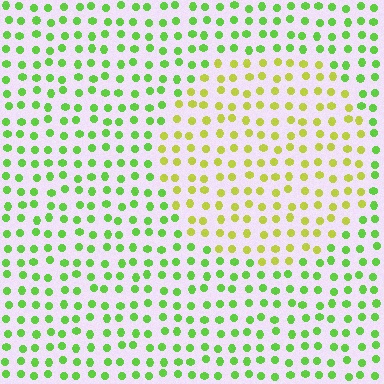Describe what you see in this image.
The image is filled with small lime elements in a uniform arrangement. A circle-shaped region is visible where the elements are tinted to a slightly different hue, forming a subtle color boundary.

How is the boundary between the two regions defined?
The boundary is defined purely by a slight shift in hue (about 38 degrees). Spacing, size, and orientation are identical on both sides.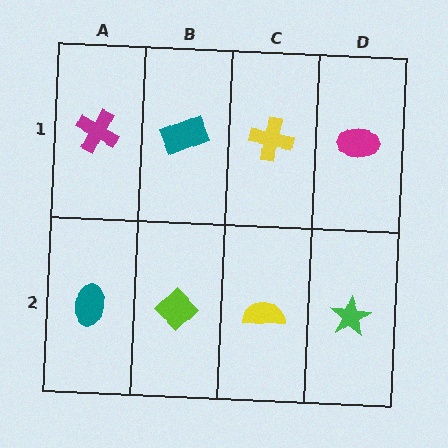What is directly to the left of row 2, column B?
A teal ellipse.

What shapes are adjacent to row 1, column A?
A teal ellipse (row 2, column A), a teal rectangle (row 1, column B).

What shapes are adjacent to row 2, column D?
A magenta ellipse (row 1, column D), a yellow semicircle (row 2, column C).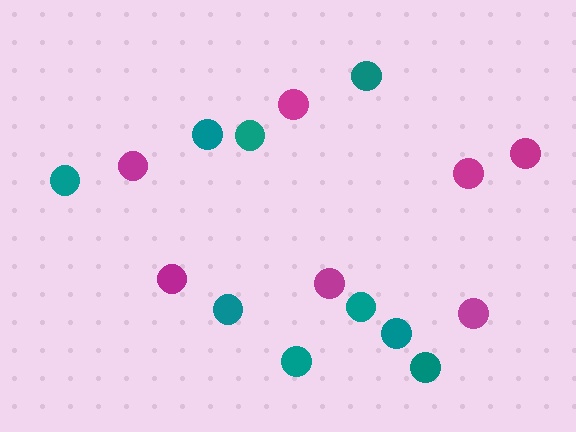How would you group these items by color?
There are 2 groups: one group of magenta circles (7) and one group of teal circles (9).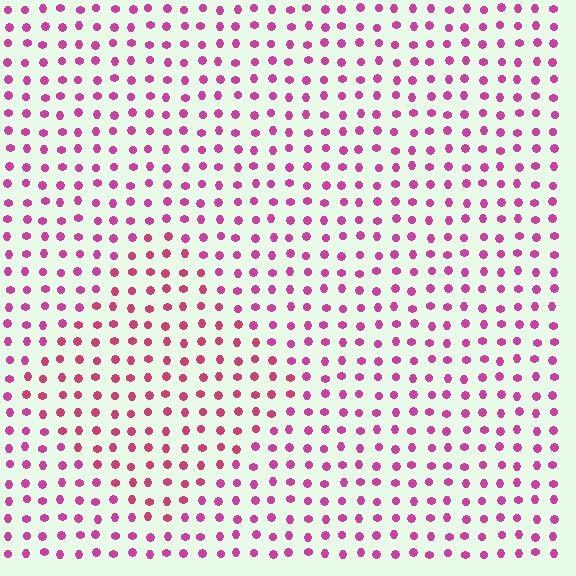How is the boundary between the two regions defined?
The boundary is defined purely by a slight shift in hue (about 20 degrees). Spacing, size, and orientation are identical on both sides.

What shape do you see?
I see a diamond.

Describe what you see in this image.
The image is filled with small magenta elements in a uniform arrangement. A diamond-shaped region is visible where the elements are tinted to a slightly different hue, forming a subtle color boundary.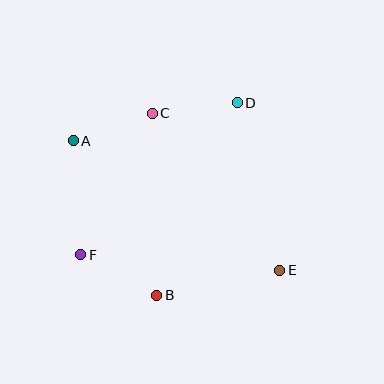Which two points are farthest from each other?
Points A and E are farthest from each other.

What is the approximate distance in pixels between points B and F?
The distance between B and F is approximately 86 pixels.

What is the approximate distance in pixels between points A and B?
The distance between A and B is approximately 176 pixels.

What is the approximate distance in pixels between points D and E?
The distance between D and E is approximately 173 pixels.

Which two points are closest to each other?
Points A and C are closest to each other.